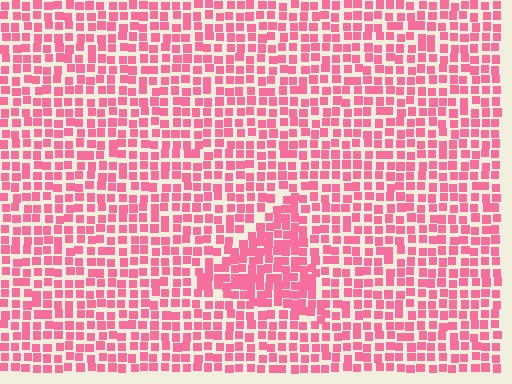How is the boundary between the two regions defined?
The boundary is defined by a change in element density (approximately 1.6x ratio). All elements are the same color, size, and shape.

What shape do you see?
I see a triangle.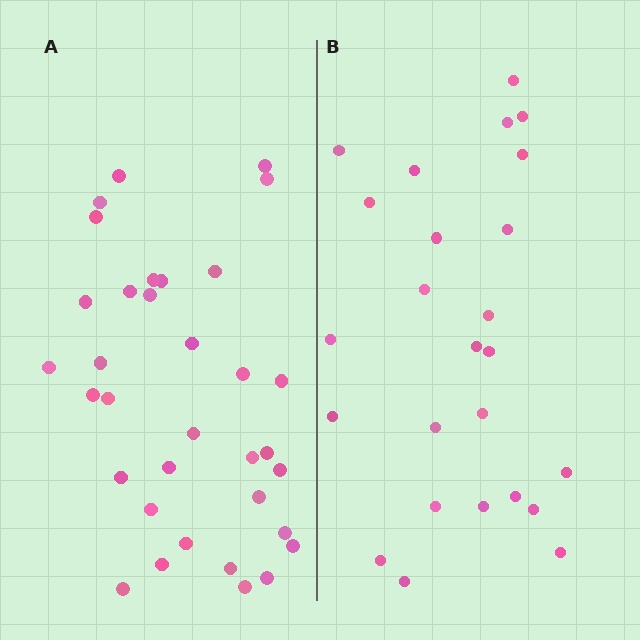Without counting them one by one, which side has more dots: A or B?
Region A (the left region) has more dots.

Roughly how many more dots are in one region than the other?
Region A has roughly 8 or so more dots than region B.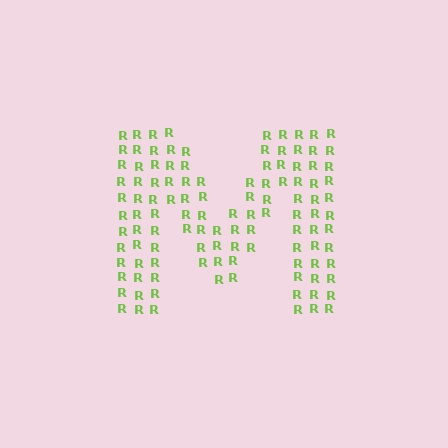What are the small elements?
The small elements are letter R's.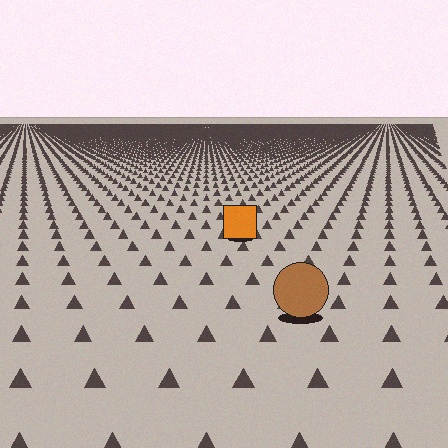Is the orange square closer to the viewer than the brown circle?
No. The brown circle is closer — you can tell from the texture gradient: the ground texture is coarser near it.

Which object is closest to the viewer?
The brown circle is closest. The texture marks near it are larger and more spread out.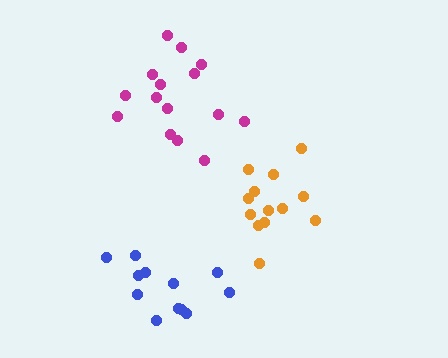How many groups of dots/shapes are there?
There are 3 groups.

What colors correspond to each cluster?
The clusters are colored: magenta, orange, blue.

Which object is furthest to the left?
The blue cluster is leftmost.